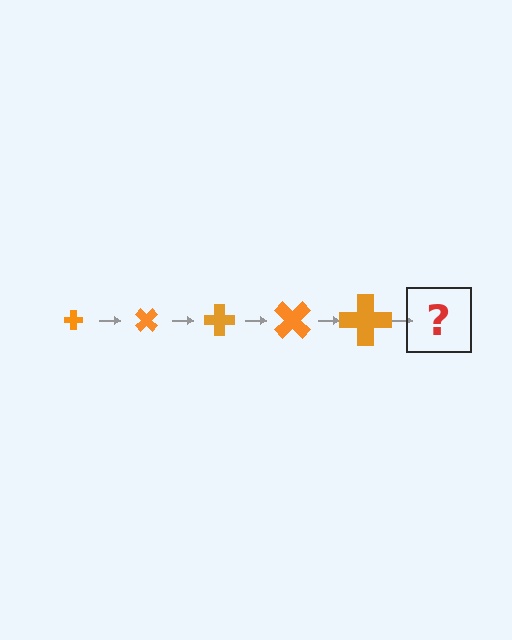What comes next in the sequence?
The next element should be a cross, larger than the previous one and rotated 225 degrees from the start.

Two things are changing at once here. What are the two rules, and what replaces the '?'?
The two rules are that the cross grows larger each step and it rotates 45 degrees each step. The '?' should be a cross, larger than the previous one and rotated 225 degrees from the start.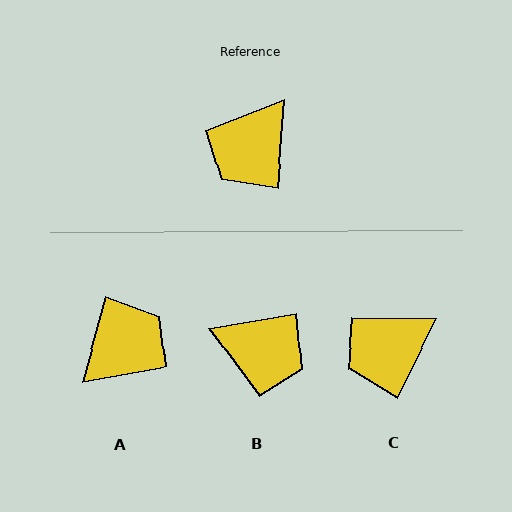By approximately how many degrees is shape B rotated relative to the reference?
Approximately 104 degrees counter-clockwise.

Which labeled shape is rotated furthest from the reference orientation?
A, about 169 degrees away.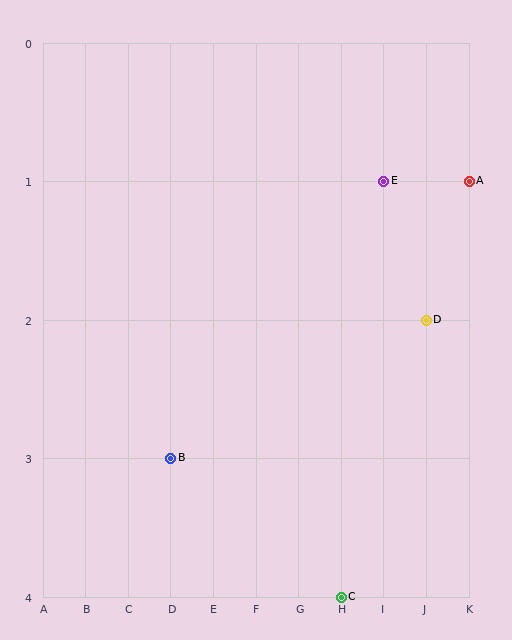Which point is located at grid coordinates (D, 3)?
Point B is at (D, 3).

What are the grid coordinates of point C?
Point C is at grid coordinates (H, 4).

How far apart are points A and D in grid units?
Points A and D are 1 column and 1 row apart (about 1.4 grid units diagonally).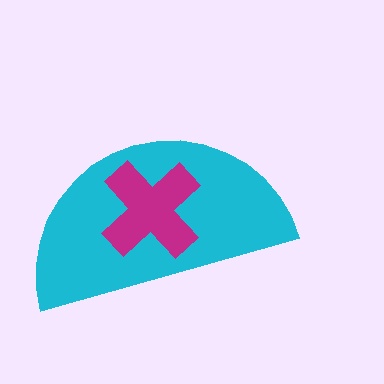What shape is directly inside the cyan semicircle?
The magenta cross.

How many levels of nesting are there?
2.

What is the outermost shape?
The cyan semicircle.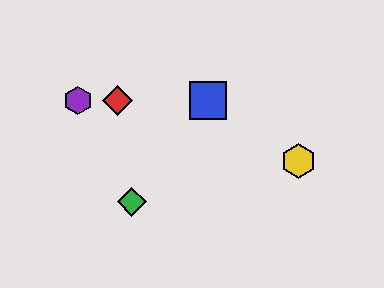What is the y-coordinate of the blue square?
The blue square is at y≈101.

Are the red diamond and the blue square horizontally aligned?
Yes, both are at y≈101.